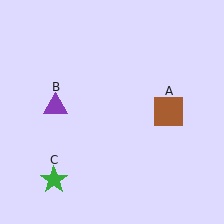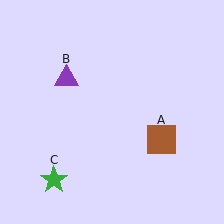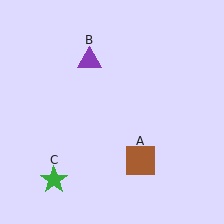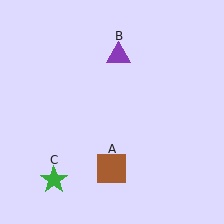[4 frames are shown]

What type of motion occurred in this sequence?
The brown square (object A), purple triangle (object B) rotated clockwise around the center of the scene.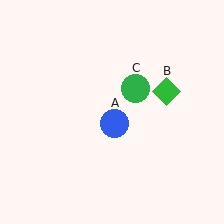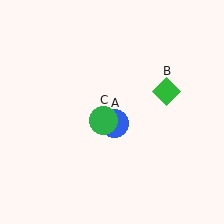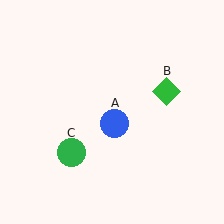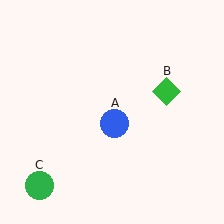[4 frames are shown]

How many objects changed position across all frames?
1 object changed position: green circle (object C).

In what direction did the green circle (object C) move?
The green circle (object C) moved down and to the left.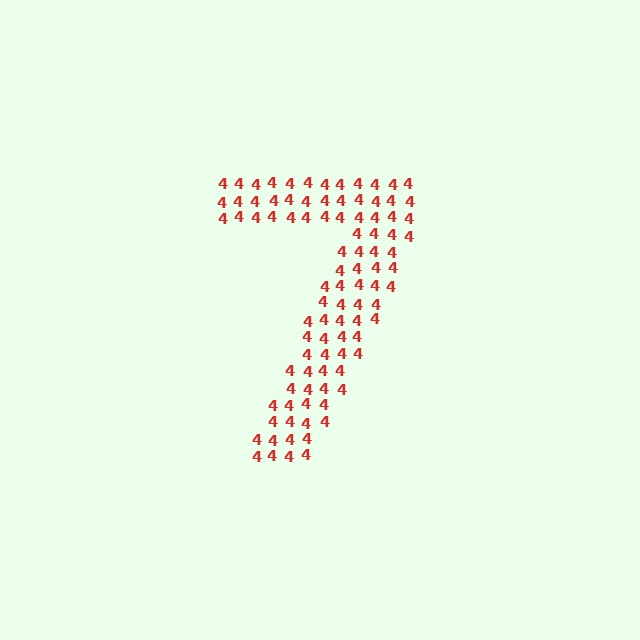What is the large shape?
The large shape is the digit 7.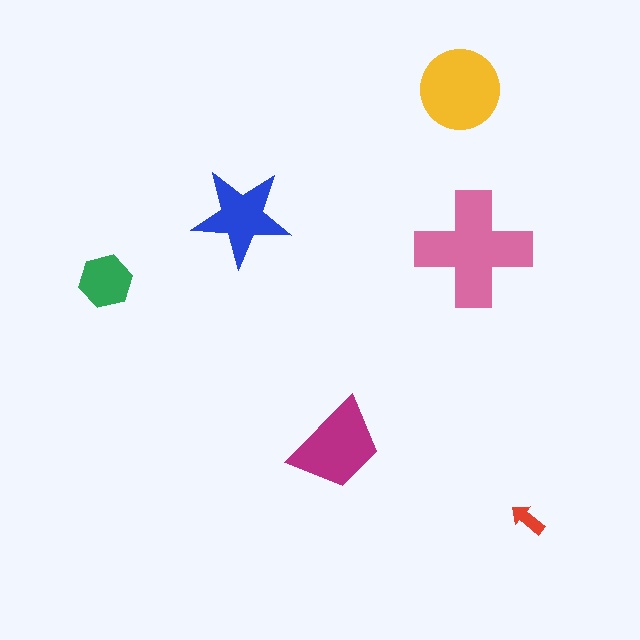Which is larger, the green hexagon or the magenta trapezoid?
The magenta trapezoid.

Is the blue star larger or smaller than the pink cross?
Smaller.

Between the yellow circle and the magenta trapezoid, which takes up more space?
The yellow circle.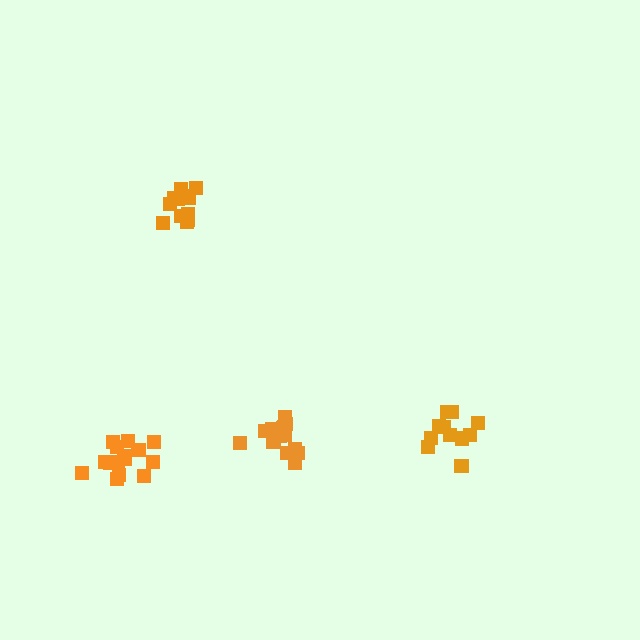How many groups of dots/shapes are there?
There are 4 groups.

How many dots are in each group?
Group 1: 15 dots, Group 2: 12 dots, Group 3: 16 dots, Group 4: 11 dots (54 total).